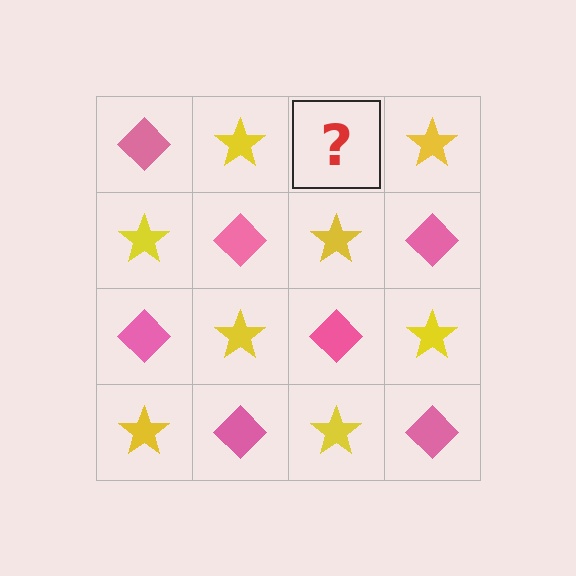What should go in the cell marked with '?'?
The missing cell should contain a pink diamond.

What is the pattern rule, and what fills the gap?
The rule is that it alternates pink diamond and yellow star in a checkerboard pattern. The gap should be filled with a pink diamond.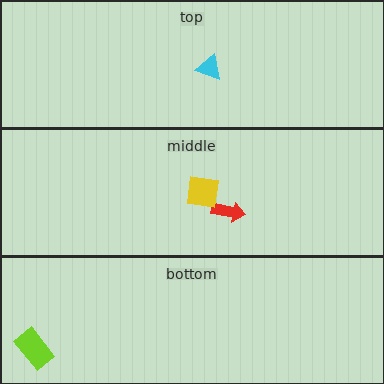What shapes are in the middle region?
The red arrow, the yellow square.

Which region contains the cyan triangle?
The top region.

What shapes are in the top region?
The cyan triangle.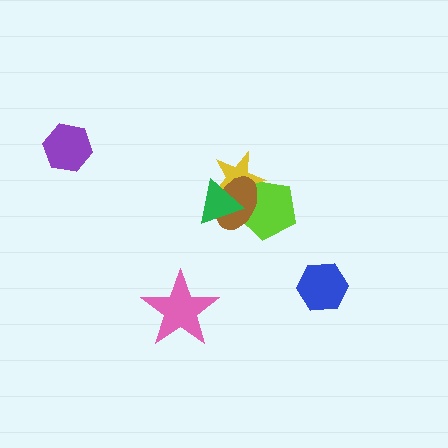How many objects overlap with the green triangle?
3 objects overlap with the green triangle.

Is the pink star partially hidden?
No, no other shape covers it.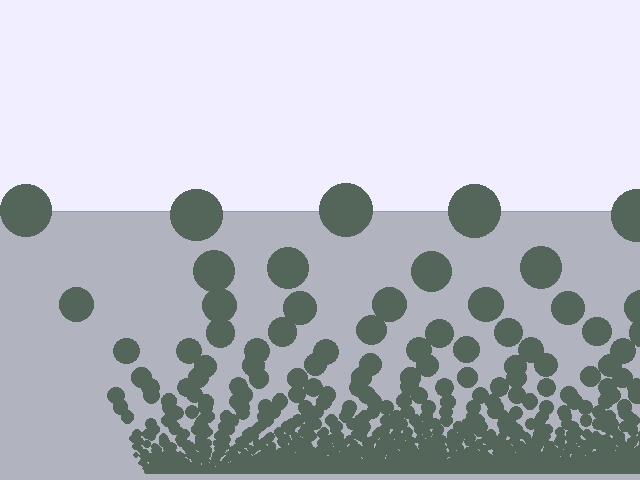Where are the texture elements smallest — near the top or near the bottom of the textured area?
Near the bottom.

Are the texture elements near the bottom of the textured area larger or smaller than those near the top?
Smaller. The gradient is inverted — elements near the bottom are smaller and denser.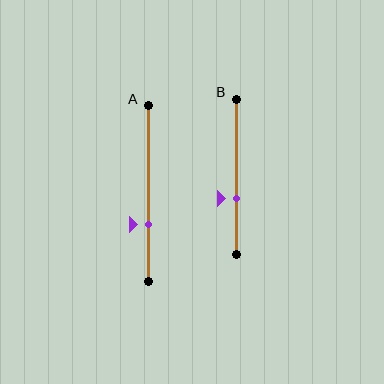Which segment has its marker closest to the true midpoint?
Segment B has its marker closest to the true midpoint.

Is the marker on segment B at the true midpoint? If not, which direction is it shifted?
No, the marker on segment B is shifted downward by about 14% of the segment length.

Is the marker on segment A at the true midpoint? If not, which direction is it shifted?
No, the marker on segment A is shifted downward by about 18% of the segment length.